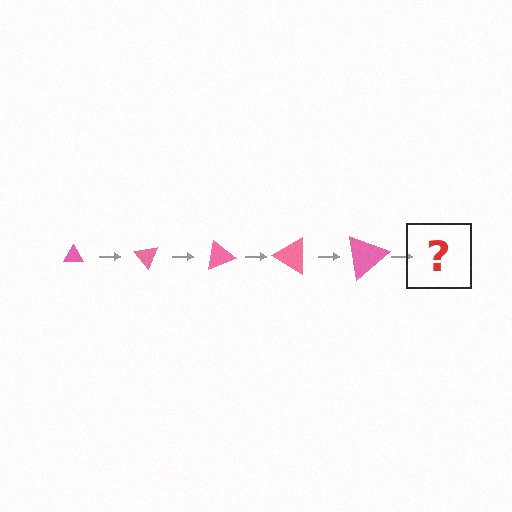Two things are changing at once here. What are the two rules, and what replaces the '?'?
The two rules are that the triangle grows larger each step and it rotates 50 degrees each step. The '?' should be a triangle, larger than the previous one and rotated 250 degrees from the start.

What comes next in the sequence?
The next element should be a triangle, larger than the previous one and rotated 250 degrees from the start.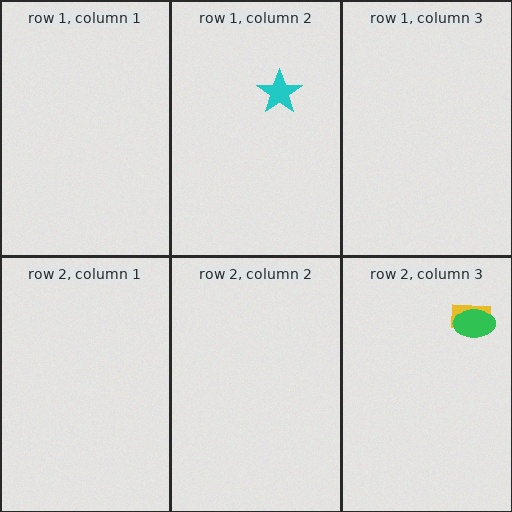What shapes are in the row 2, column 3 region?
The yellow rectangle, the green ellipse.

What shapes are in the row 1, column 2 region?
The cyan star.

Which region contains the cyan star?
The row 1, column 2 region.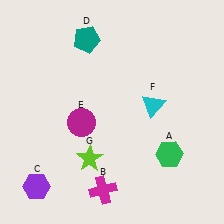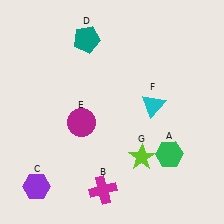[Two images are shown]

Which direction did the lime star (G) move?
The lime star (G) moved right.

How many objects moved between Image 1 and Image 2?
1 object moved between the two images.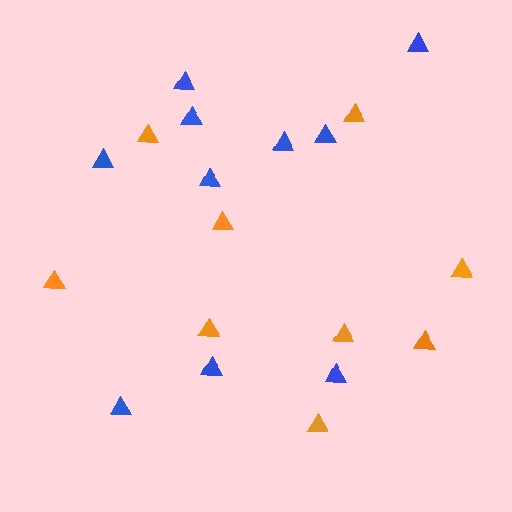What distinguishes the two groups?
There are 2 groups: one group of orange triangles (9) and one group of blue triangles (10).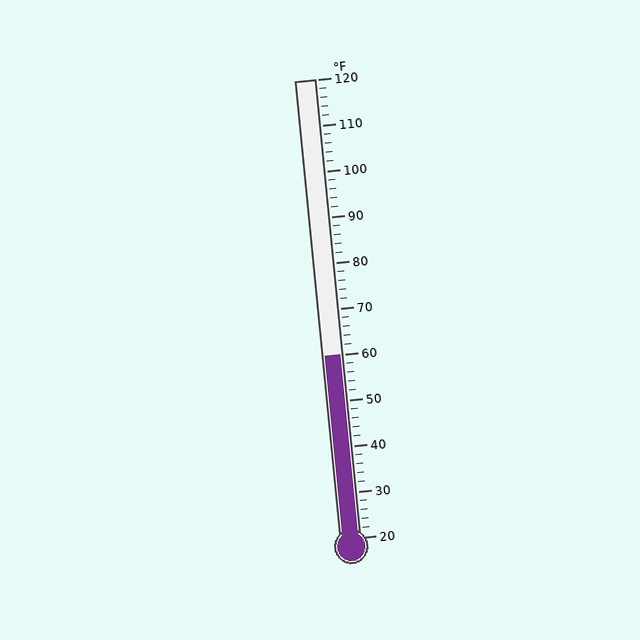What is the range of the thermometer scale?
The thermometer scale ranges from 20°F to 120°F.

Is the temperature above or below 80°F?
The temperature is below 80°F.